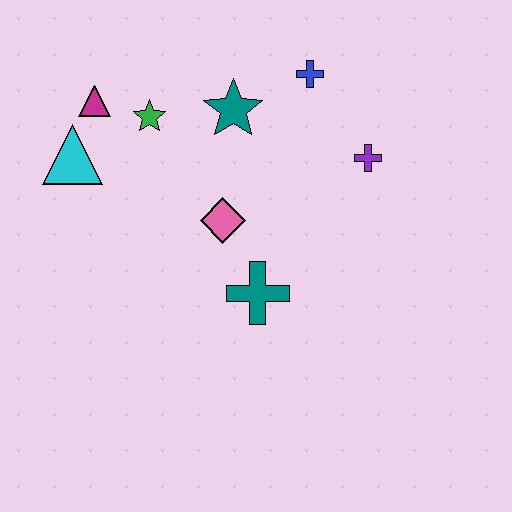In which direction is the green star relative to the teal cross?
The green star is above the teal cross.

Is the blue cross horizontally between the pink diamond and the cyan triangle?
No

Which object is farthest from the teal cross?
The magenta triangle is farthest from the teal cross.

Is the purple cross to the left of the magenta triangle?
No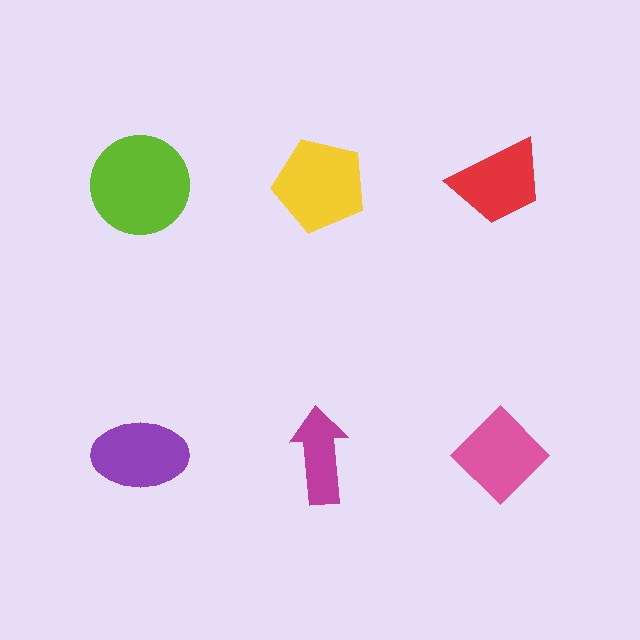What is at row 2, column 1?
A purple ellipse.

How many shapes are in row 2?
3 shapes.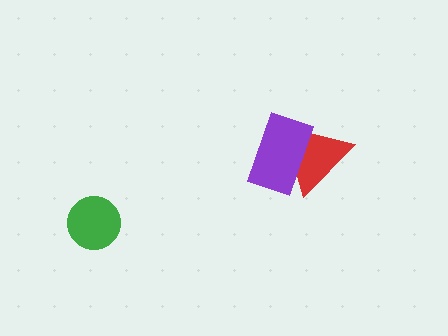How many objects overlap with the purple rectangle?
1 object overlaps with the purple rectangle.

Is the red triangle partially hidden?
Yes, it is partially covered by another shape.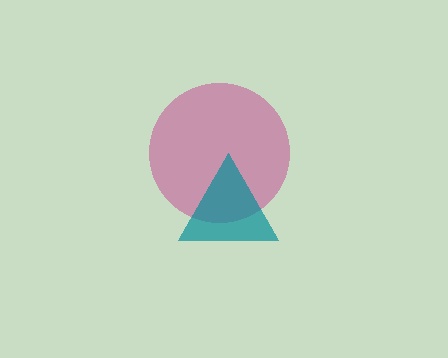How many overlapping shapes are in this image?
There are 2 overlapping shapes in the image.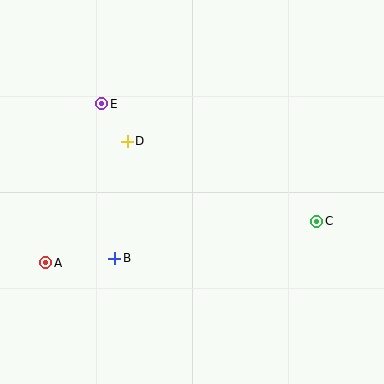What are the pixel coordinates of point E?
Point E is at (102, 104).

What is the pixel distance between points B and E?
The distance between B and E is 155 pixels.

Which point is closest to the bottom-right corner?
Point C is closest to the bottom-right corner.